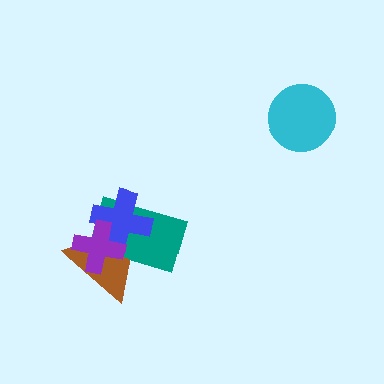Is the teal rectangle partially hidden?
Yes, it is partially covered by another shape.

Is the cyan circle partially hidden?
No, no other shape covers it.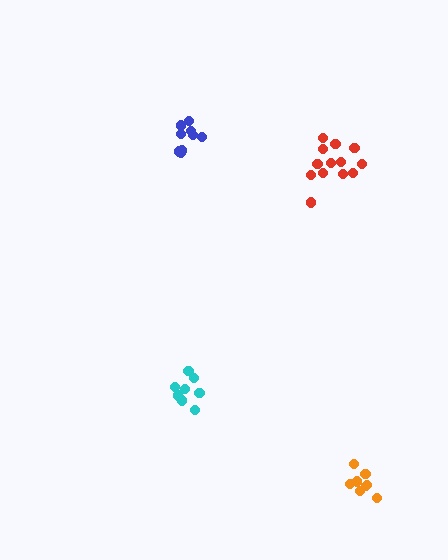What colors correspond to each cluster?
The clusters are colored: red, cyan, blue, orange.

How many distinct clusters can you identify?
There are 4 distinct clusters.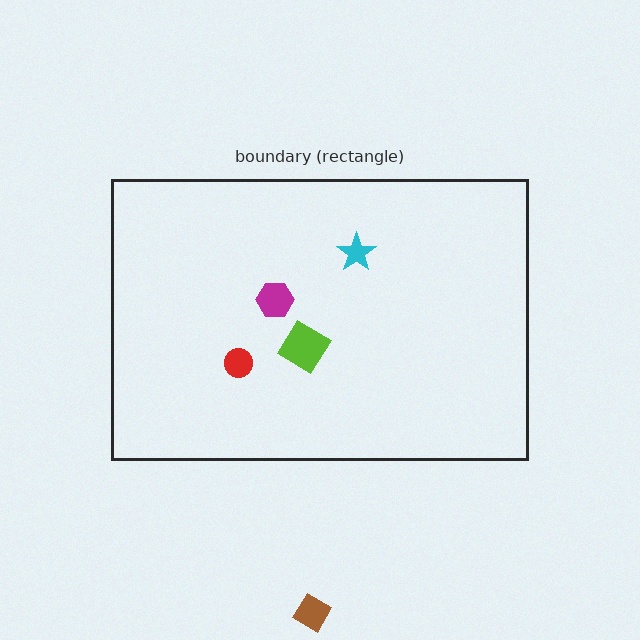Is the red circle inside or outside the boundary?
Inside.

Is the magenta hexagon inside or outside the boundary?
Inside.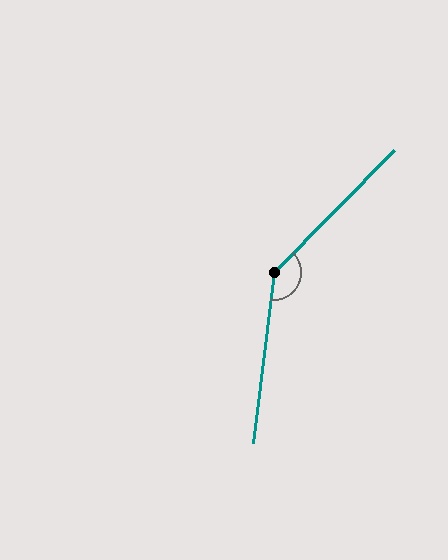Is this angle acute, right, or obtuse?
It is obtuse.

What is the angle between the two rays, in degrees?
Approximately 142 degrees.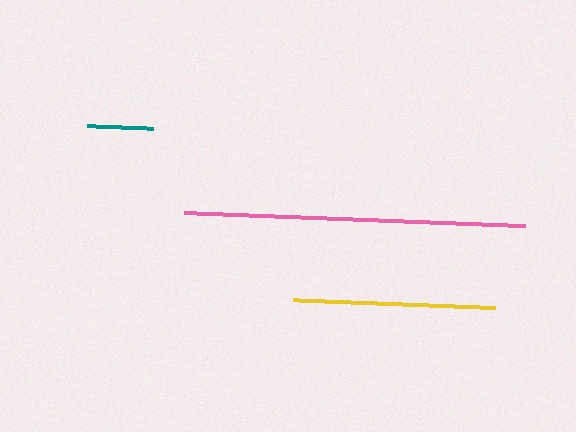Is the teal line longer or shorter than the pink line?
The pink line is longer than the teal line.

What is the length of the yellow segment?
The yellow segment is approximately 202 pixels long.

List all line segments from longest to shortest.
From longest to shortest: pink, yellow, teal.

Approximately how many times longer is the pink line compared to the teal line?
The pink line is approximately 5.2 times the length of the teal line.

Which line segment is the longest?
The pink line is the longest at approximately 341 pixels.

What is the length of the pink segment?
The pink segment is approximately 341 pixels long.